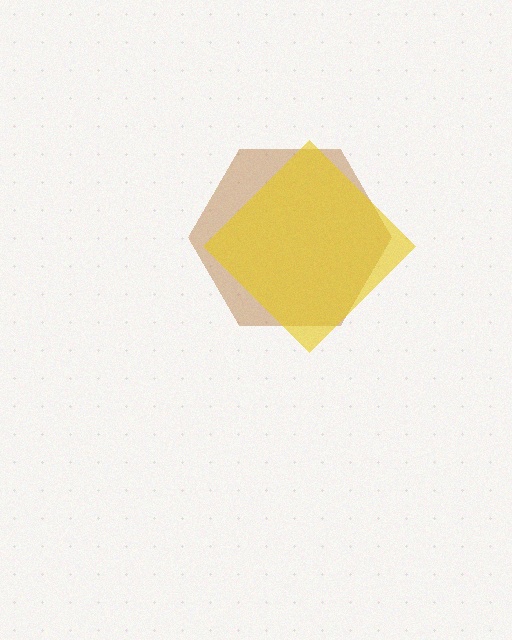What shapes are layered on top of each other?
The layered shapes are: a brown hexagon, a yellow diamond.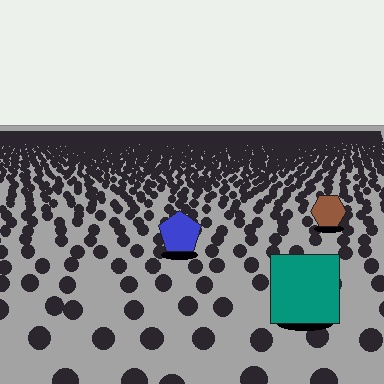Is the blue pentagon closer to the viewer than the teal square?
No. The teal square is closer — you can tell from the texture gradient: the ground texture is coarser near it.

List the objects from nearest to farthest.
From nearest to farthest: the teal square, the blue pentagon, the brown hexagon.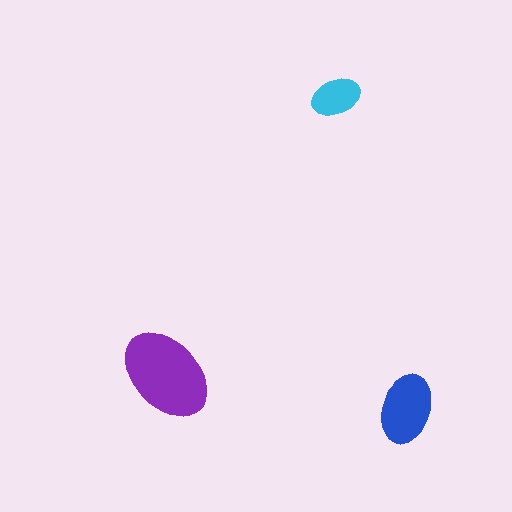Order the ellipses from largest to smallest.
the purple one, the blue one, the cyan one.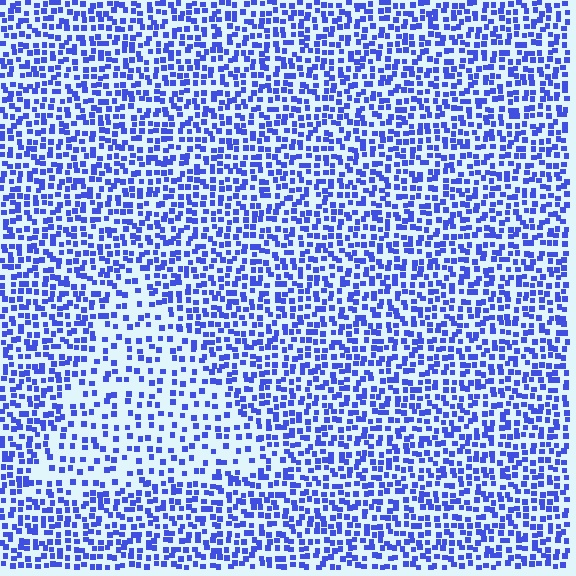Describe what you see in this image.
The image contains small blue elements arranged at two different densities. A triangle-shaped region is visible where the elements are less densely packed than the surrounding area.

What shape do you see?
I see a triangle.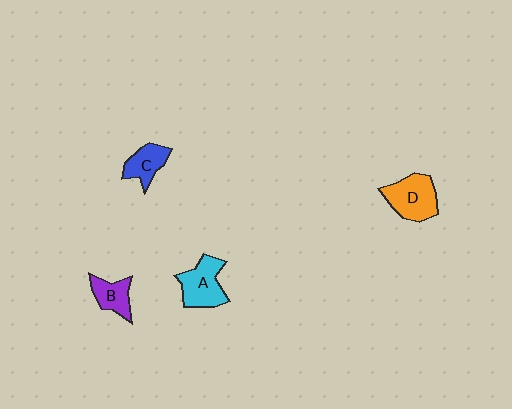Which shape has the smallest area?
Shape B (purple).